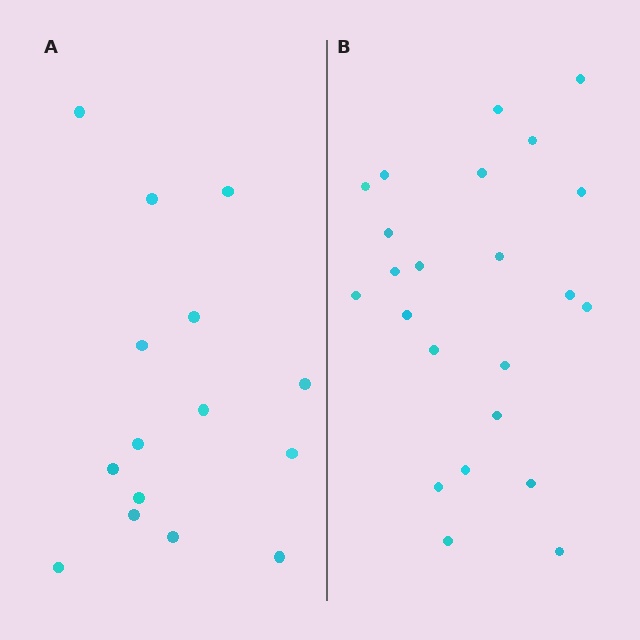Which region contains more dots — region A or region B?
Region B (the right region) has more dots.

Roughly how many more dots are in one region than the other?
Region B has roughly 8 or so more dots than region A.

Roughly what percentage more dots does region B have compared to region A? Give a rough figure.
About 55% more.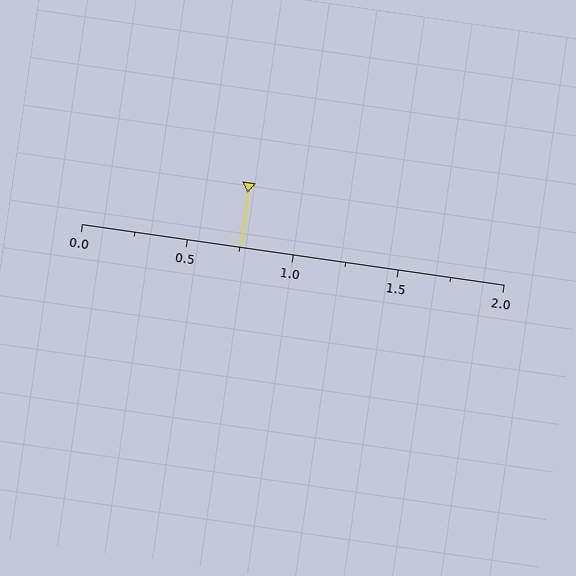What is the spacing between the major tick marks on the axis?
The major ticks are spaced 0.5 apart.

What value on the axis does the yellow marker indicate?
The marker indicates approximately 0.75.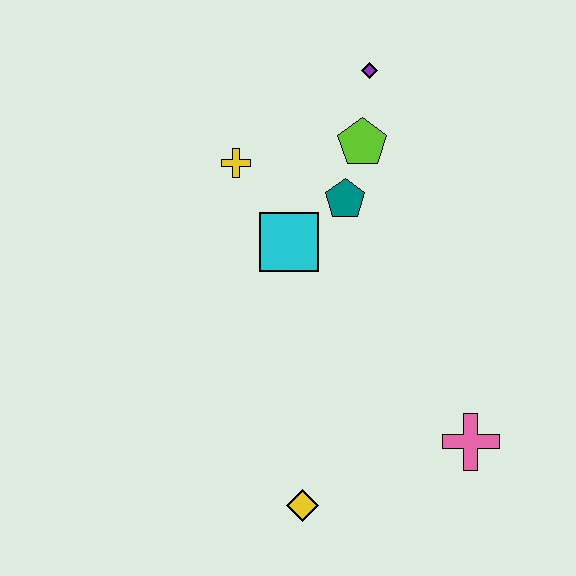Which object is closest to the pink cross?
The yellow diamond is closest to the pink cross.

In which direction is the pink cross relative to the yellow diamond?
The pink cross is to the right of the yellow diamond.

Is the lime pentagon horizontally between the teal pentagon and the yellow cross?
No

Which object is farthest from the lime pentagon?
The yellow diamond is farthest from the lime pentagon.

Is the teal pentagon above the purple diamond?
No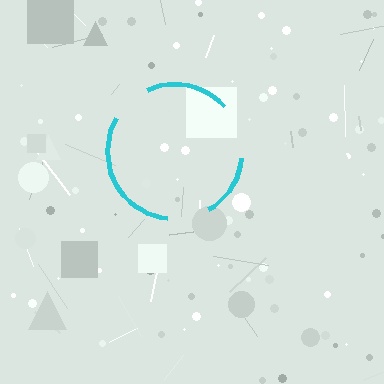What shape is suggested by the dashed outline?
The dashed outline suggests a circle.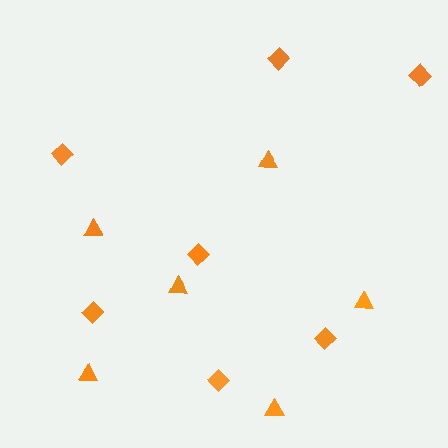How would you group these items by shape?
There are 2 groups: one group of triangles (6) and one group of diamonds (7).